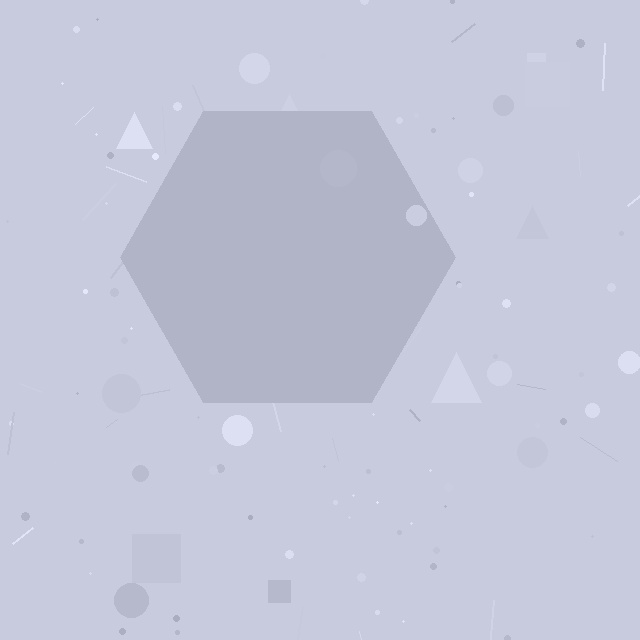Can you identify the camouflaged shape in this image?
The camouflaged shape is a hexagon.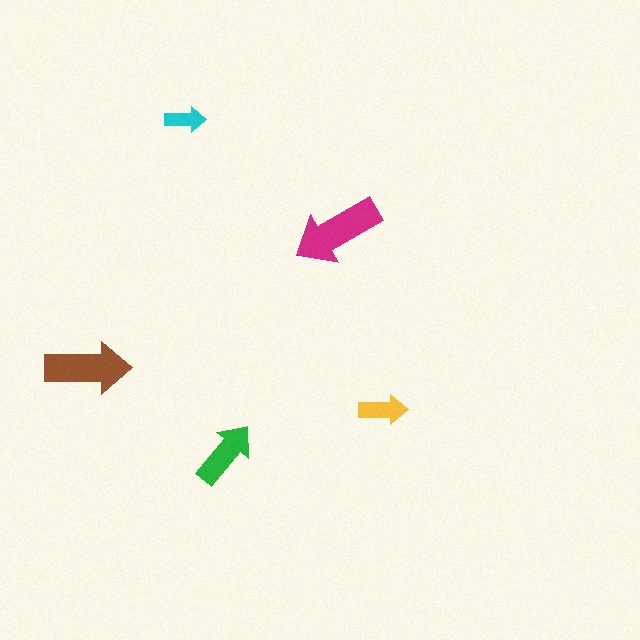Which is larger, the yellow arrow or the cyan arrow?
The yellow one.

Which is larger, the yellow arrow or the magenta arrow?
The magenta one.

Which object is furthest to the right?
The yellow arrow is rightmost.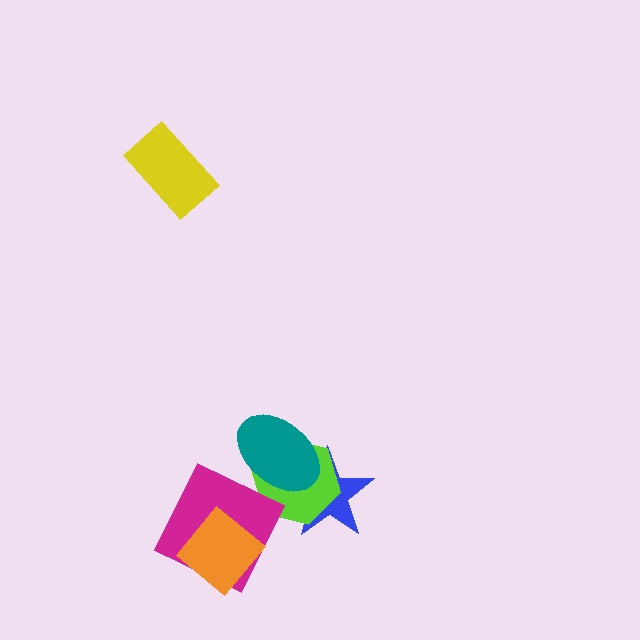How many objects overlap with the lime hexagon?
2 objects overlap with the lime hexagon.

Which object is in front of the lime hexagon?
The teal ellipse is in front of the lime hexagon.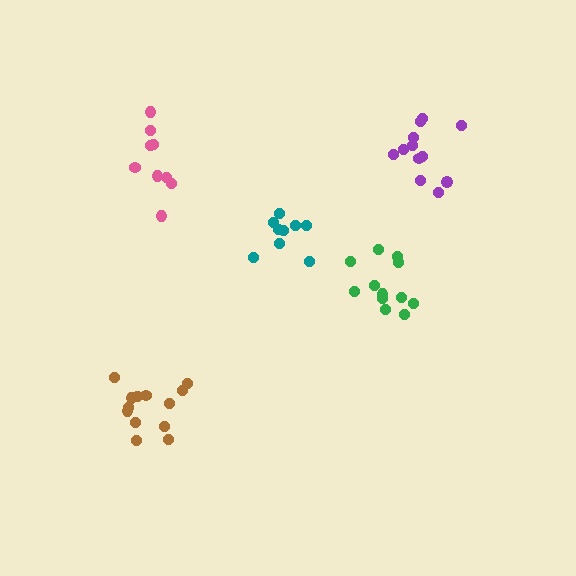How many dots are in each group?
Group 1: 9 dots, Group 2: 12 dots, Group 3: 9 dots, Group 4: 12 dots, Group 5: 13 dots (55 total).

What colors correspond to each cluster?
The clusters are colored: teal, green, pink, purple, brown.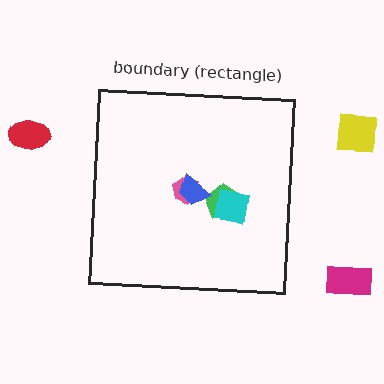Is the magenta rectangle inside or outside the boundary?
Outside.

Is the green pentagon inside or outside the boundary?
Inside.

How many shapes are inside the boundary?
4 inside, 3 outside.